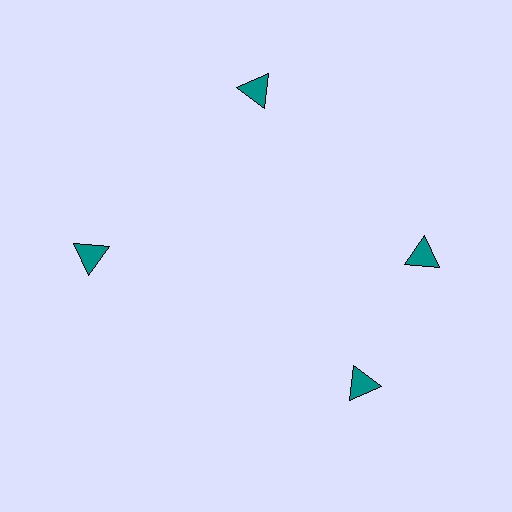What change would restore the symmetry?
The symmetry would be restored by rotating it back into even spacing with its neighbors so that all 4 triangles sit at equal angles and equal distance from the center.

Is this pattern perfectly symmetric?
No. The 4 teal triangles are arranged in a ring, but one element near the 6 o'clock position is rotated out of alignment along the ring, breaking the 4-fold rotational symmetry.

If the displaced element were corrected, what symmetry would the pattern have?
It would have 4-fold rotational symmetry — the pattern would map onto itself every 90 degrees.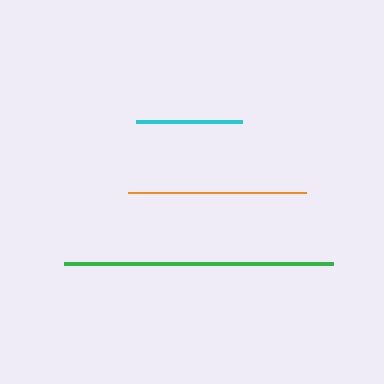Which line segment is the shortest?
The cyan line is the shortest at approximately 106 pixels.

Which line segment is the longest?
The green line is the longest at approximately 269 pixels.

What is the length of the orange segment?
The orange segment is approximately 178 pixels long.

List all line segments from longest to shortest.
From longest to shortest: green, orange, cyan.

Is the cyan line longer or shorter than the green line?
The green line is longer than the cyan line.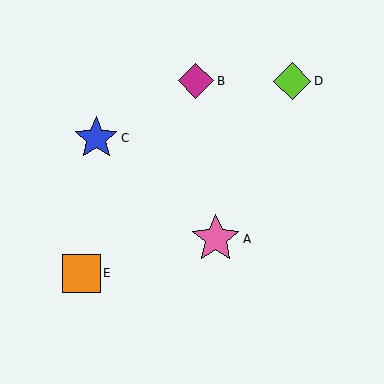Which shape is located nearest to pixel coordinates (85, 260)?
The orange square (labeled E) at (81, 273) is nearest to that location.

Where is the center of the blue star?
The center of the blue star is at (96, 138).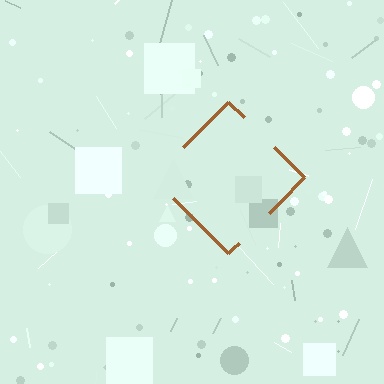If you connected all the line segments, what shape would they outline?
They would outline a diamond.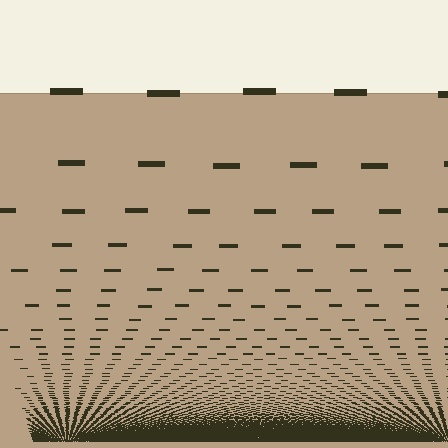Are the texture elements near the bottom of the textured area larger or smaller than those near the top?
Smaller. The gradient is inverted — elements near the bottom are smaller and denser.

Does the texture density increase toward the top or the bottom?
Density increases toward the bottom.